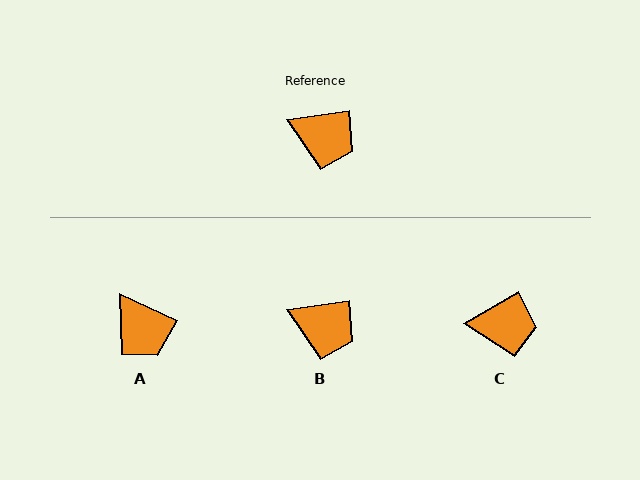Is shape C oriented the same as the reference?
No, it is off by about 22 degrees.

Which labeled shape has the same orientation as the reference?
B.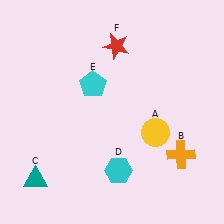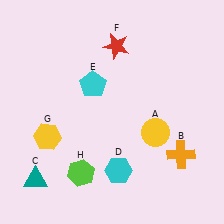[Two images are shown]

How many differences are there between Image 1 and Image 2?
There are 2 differences between the two images.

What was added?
A yellow hexagon (G), a lime hexagon (H) were added in Image 2.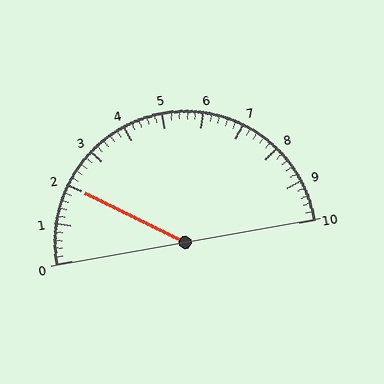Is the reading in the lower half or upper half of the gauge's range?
The reading is in the lower half of the range (0 to 10).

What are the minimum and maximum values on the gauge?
The gauge ranges from 0 to 10.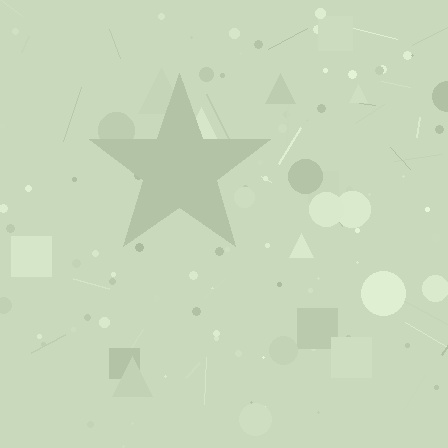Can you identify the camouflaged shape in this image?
The camouflaged shape is a star.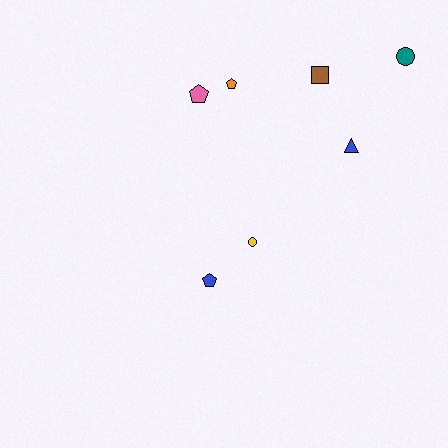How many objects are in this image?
There are 7 objects.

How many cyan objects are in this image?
There are no cyan objects.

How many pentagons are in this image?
There are 3 pentagons.